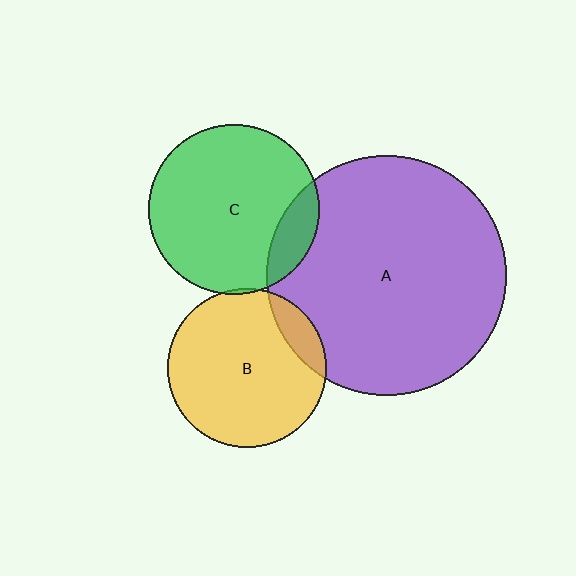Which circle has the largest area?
Circle A (purple).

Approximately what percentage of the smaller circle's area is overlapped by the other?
Approximately 15%.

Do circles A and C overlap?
Yes.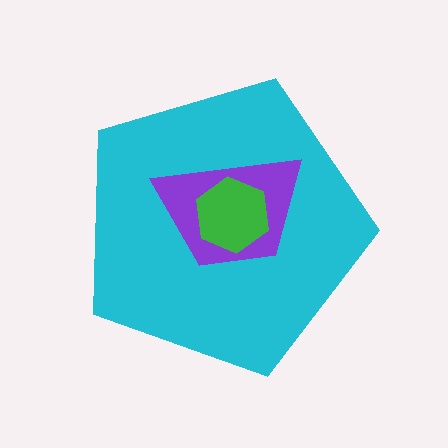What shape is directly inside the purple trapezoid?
The green hexagon.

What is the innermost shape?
The green hexagon.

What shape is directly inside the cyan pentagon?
The purple trapezoid.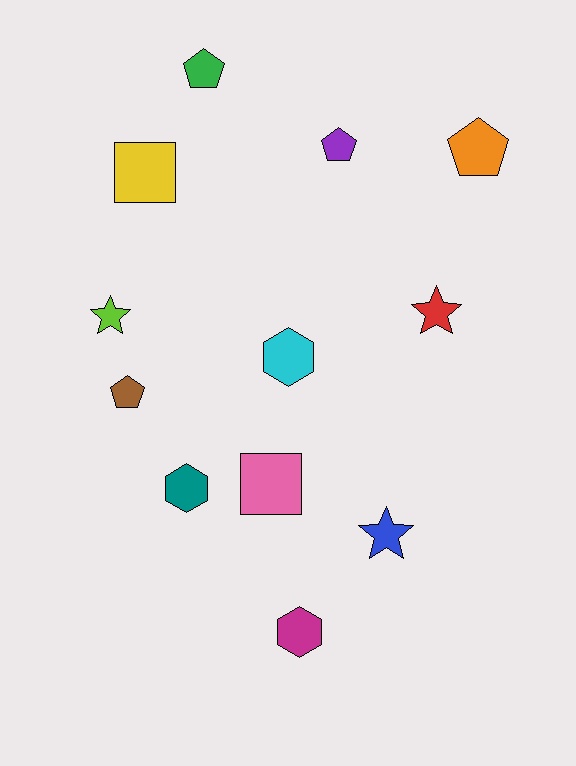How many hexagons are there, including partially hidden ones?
There are 3 hexagons.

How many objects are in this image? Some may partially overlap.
There are 12 objects.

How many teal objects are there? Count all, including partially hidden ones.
There is 1 teal object.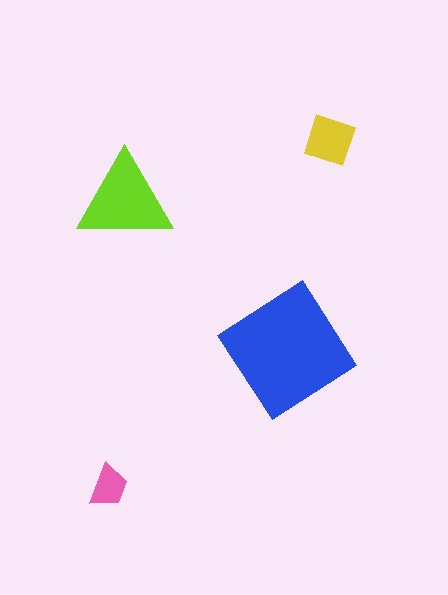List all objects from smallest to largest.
The pink trapezoid, the yellow diamond, the lime triangle, the blue diamond.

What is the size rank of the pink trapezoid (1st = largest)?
4th.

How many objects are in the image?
There are 4 objects in the image.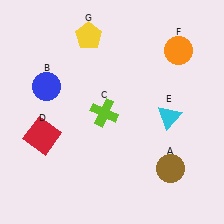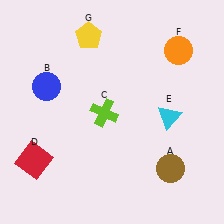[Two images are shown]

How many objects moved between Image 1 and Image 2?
1 object moved between the two images.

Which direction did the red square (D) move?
The red square (D) moved down.